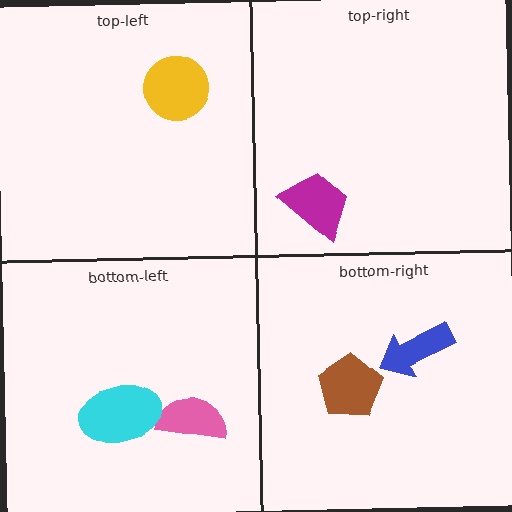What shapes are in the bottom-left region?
The pink semicircle, the cyan ellipse.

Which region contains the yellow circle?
The top-left region.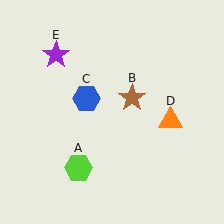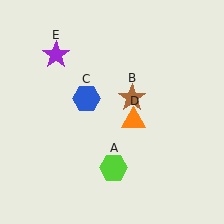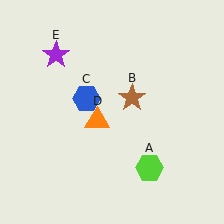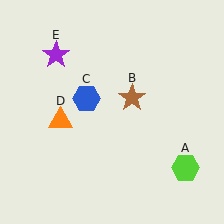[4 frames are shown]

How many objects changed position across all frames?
2 objects changed position: lime hexagon (object A), orange triangle (object D).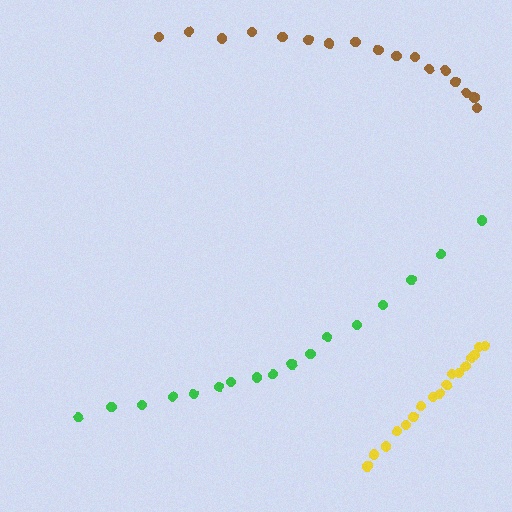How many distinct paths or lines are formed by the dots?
There are 3 distinct paths.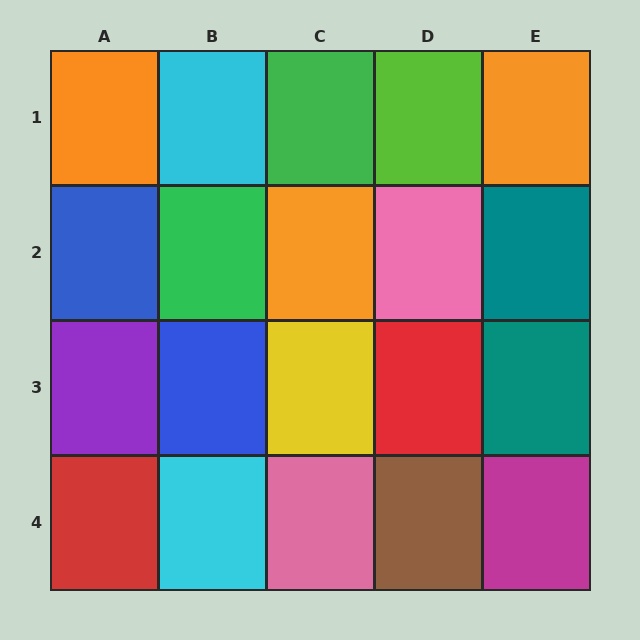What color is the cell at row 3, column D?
Red.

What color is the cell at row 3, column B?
Blue.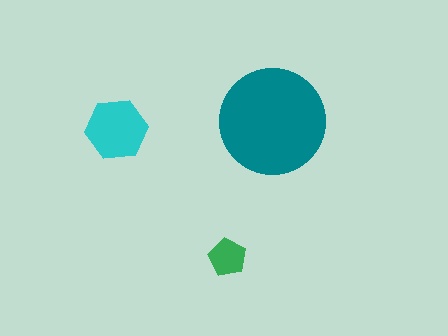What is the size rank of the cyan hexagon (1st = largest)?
2nd.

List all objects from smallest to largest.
The green pentagon, the cyan hexagon, the teal circle.